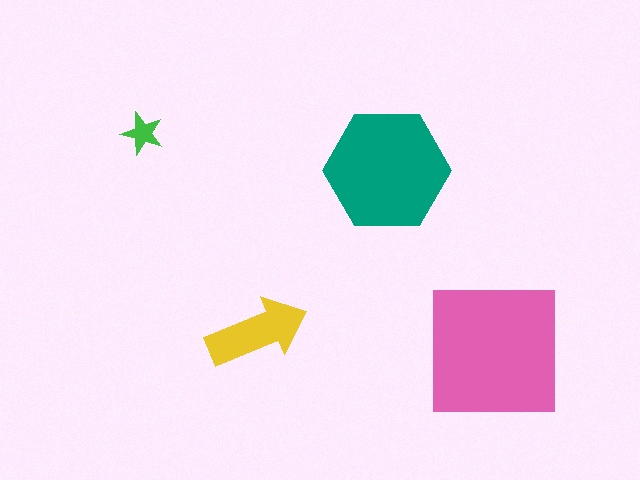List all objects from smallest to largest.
The green star, the yellow arrow, the teal hexagon, the pink square.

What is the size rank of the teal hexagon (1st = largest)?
2nd.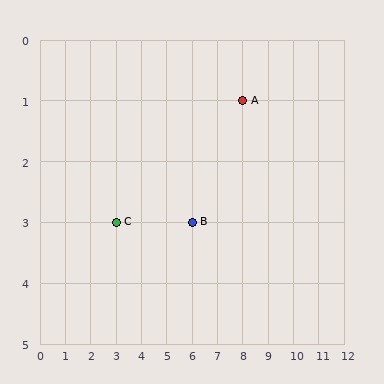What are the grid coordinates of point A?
Point A is at grid coordinates (8, 1).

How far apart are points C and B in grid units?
Points C and B are 3 columns apart.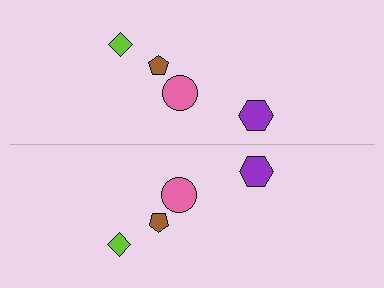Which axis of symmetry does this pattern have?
The pattern has a horizontal axis of symmetry running through the center of the image.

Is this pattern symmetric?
Yes, this pattern has bilateral (reflection) symmetry.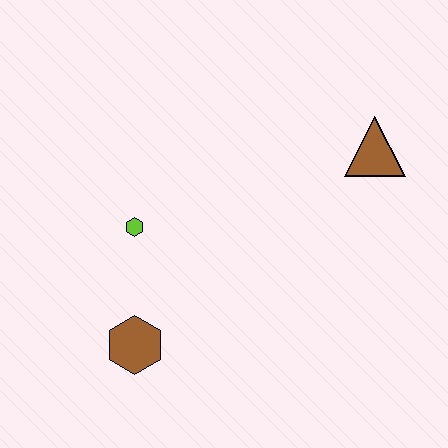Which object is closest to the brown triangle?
The lime hexagon is closest to the brown triangle.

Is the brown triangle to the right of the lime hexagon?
Yes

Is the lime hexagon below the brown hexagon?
No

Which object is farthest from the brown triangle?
The brown hexagon is farthest from the brown triangle.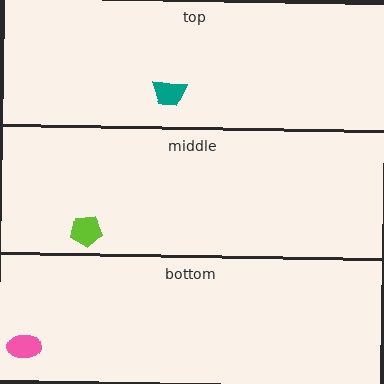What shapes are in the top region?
The teal trapezoid.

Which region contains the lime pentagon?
The middle region.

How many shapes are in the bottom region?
1.